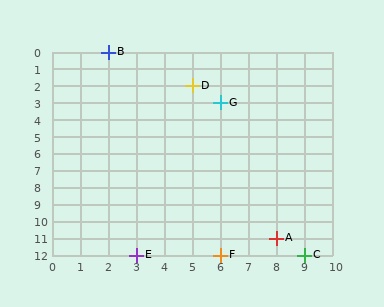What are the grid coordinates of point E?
Point E is at grid coordinates (3, 12).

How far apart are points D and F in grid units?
Points D and F are 1 column and 10 rows apart (about 10.0 grid units diagonally).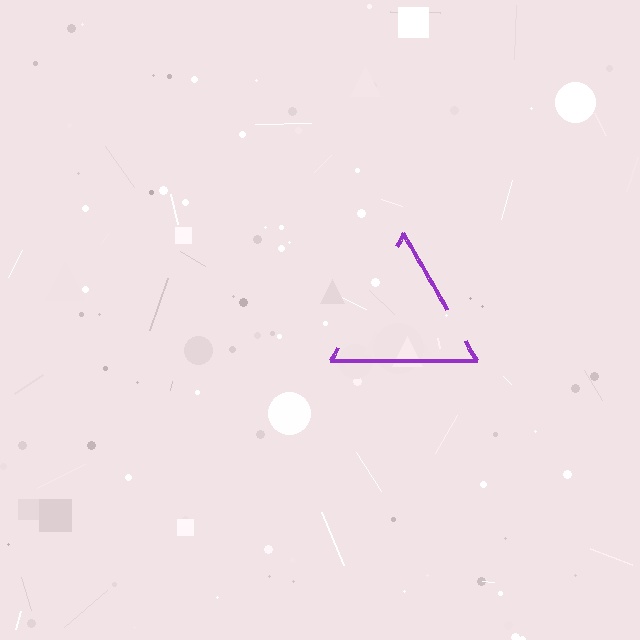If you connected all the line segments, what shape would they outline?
They would outline a triangle.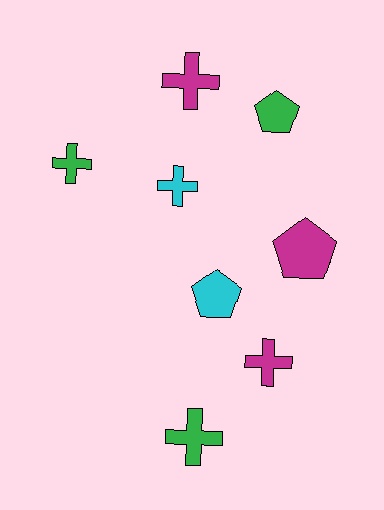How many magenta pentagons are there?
There is 1 magenta pentagon.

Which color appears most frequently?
Green, with 3 objects.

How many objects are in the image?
There are 8 objects.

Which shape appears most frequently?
Cross, with 5 objects.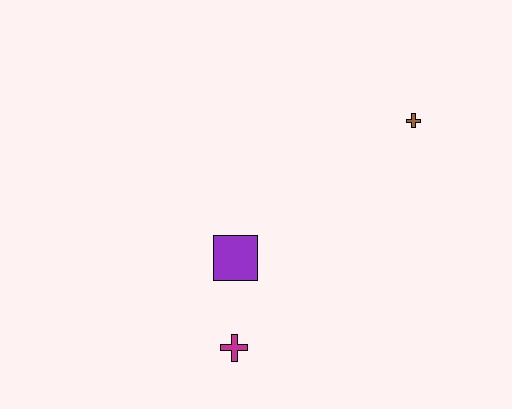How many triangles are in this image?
There are no triangles.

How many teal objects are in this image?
There are no teal objects.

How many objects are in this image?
There are 3 objects.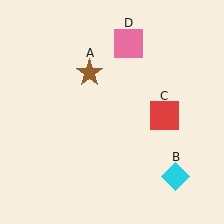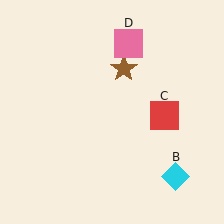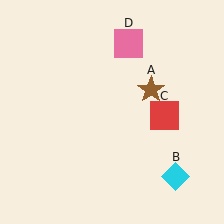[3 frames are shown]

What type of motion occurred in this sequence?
The brown star (object A) rotated clockwise around the center of the scene.